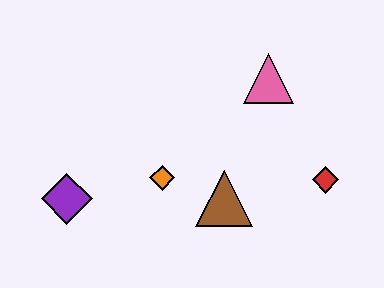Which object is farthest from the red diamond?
The purple diamond is farthest from the red diamond.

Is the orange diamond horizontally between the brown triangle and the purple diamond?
Yes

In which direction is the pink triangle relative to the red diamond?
The pink triangle is above the red diamond.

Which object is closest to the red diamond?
The brown triangle is closest to the red diamond.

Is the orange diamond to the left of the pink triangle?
Yes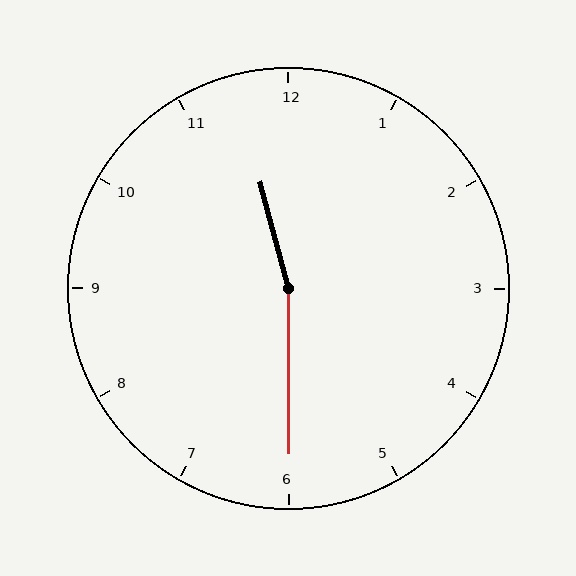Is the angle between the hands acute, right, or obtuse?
It is obtuse.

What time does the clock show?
11:30.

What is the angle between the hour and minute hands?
Approximately 165 degrees.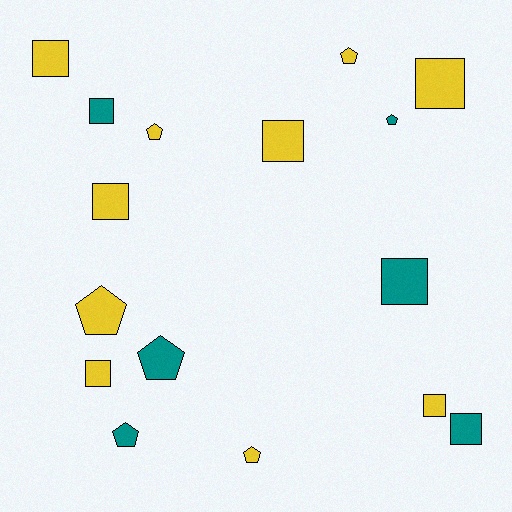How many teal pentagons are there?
There are 3 teal pentagons.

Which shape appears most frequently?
Square, with 9 objects.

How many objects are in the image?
There are 16 objects.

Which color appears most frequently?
Yellow, with 10 objects.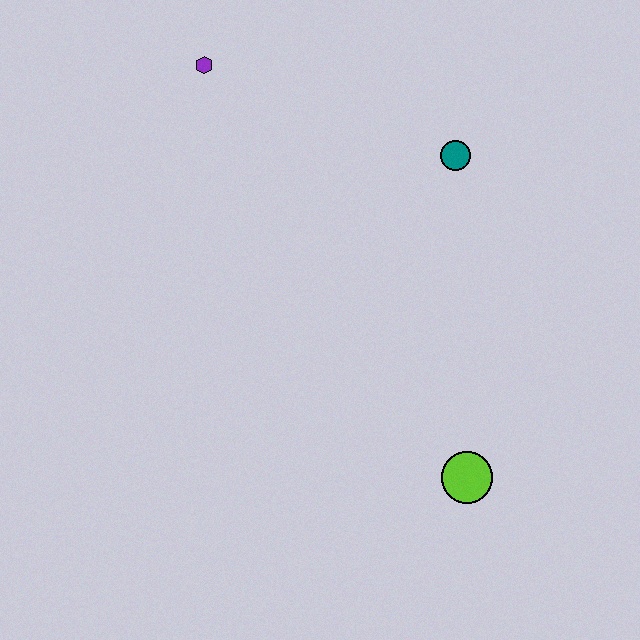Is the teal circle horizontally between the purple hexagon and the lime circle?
Yes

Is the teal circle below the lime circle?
No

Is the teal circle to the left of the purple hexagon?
No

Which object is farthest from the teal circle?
The lime circle is farthest from the teal circle.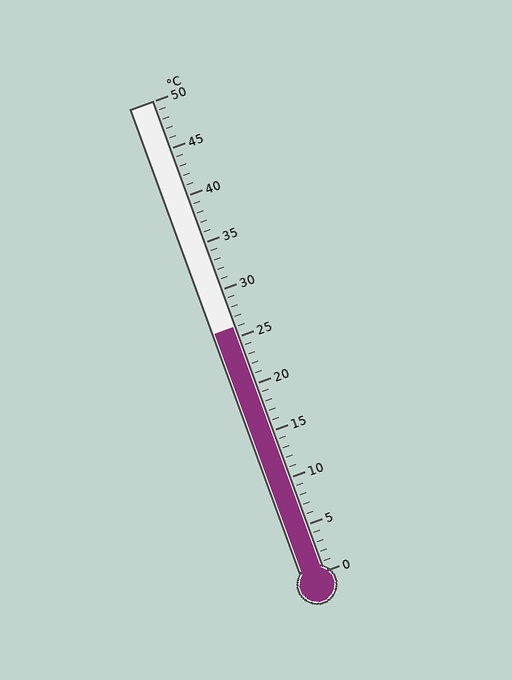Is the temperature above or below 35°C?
The temperature is below 35°C.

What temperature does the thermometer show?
The thermometer shows approximately 26°C.